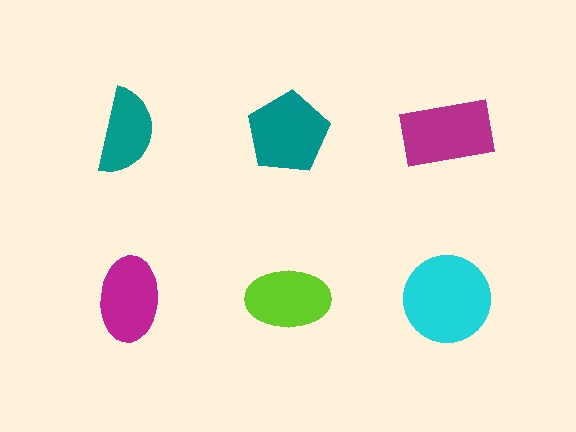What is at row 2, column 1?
A magenta ellipse.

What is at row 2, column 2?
A lime ellipse.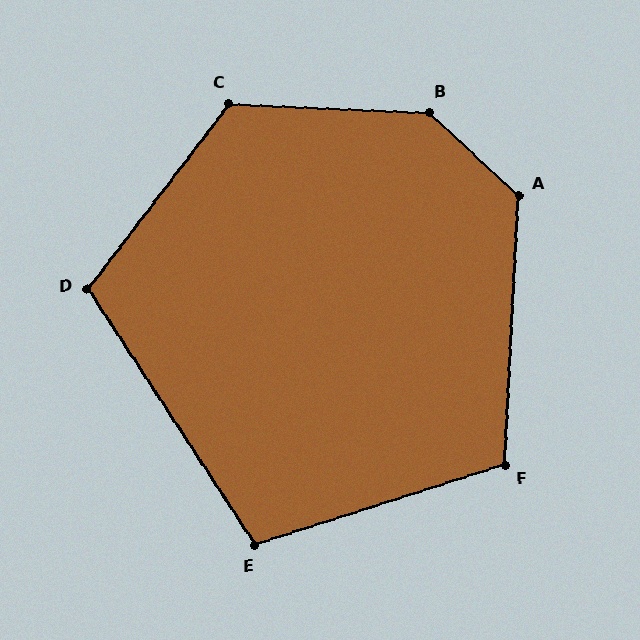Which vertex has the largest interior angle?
B, at approximately 140 degrees.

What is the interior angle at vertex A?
Approximately 130 degrees (obtuse).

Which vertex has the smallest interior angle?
E, at approximately 105 degrees.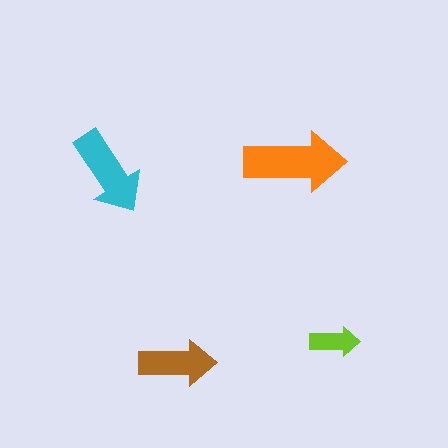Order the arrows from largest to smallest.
the orange one, the cyan one, the brown one, the lime one.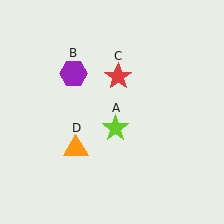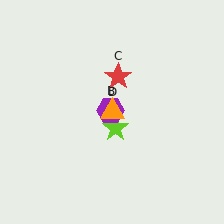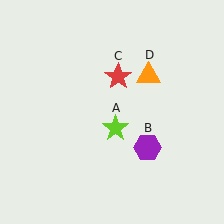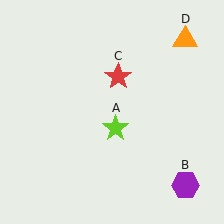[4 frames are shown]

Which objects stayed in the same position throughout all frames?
Lime star (object A) and red star (object C) remained stationary.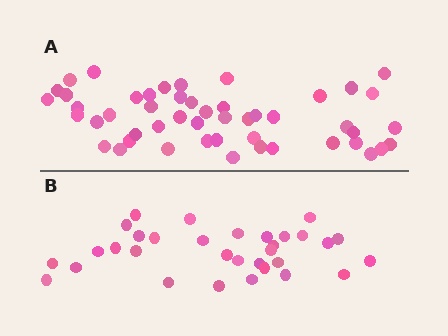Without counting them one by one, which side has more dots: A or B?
Region A (the top region) has more dots.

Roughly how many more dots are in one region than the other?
Region A has approximately 15 more dots than region B.